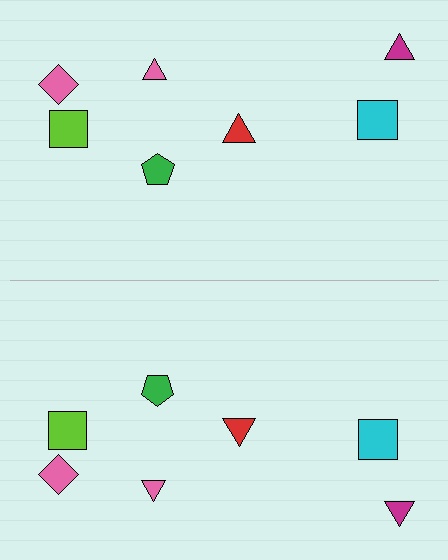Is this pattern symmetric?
Yes, this pattern has bilateral (reflection) symmetry.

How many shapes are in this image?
There are 14 shapes in this image.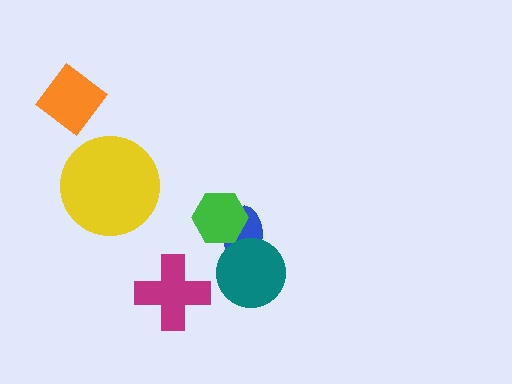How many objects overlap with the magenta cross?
0 objects overlap with the magenta cross.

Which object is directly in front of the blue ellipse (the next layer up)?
The green hexagon is directly in front of the blue ellipse.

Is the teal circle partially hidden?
No, no other shape covers it.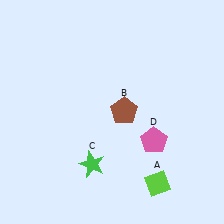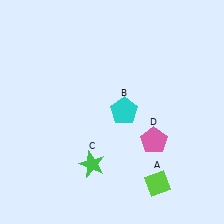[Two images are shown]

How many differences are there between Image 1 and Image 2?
There is 1 difference between the two images.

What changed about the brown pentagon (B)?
In Image 1, B is brown. In Image 2, it changed to cyan.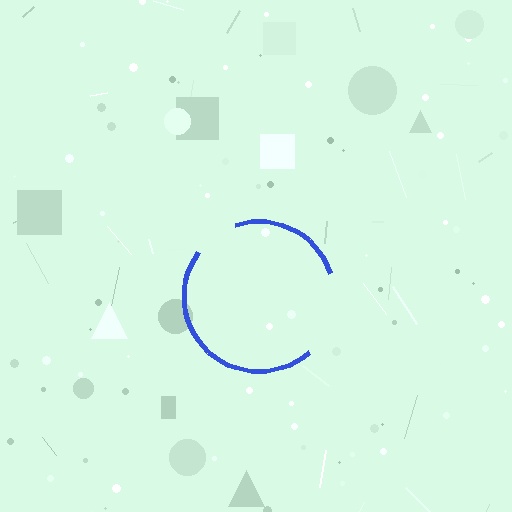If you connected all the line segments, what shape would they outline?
They would outline a circle.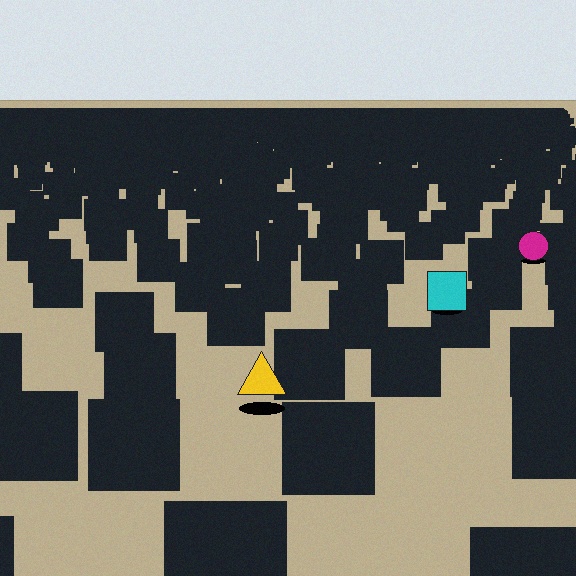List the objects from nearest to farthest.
From nearest to farthest: the yellow triangle, the cyan square, the magenta circle.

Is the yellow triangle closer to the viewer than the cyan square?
Yes. The yellow triangle is closer — you can tell from the texture gradient: the ground texture is coarser near it.